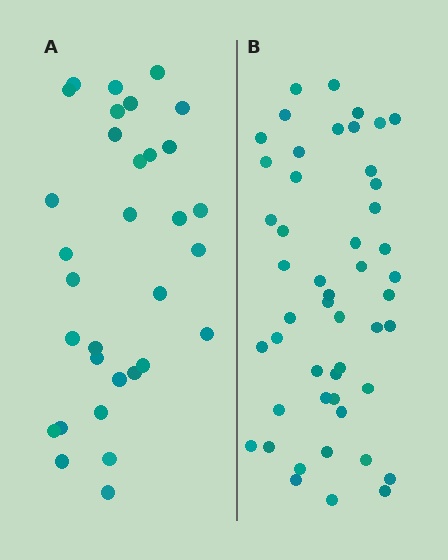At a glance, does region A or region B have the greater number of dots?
Region B (the right region) has more dots.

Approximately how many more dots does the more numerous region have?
Region B has approximately 15 more dots than region A.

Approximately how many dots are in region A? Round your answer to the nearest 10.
About 30 dots. (The exact count is 32, which rounds to 30.)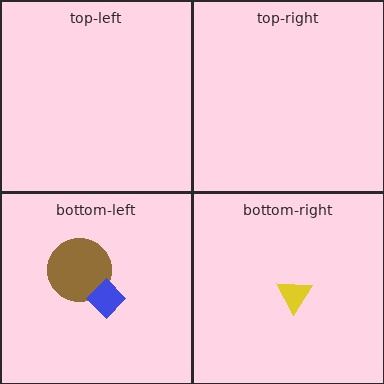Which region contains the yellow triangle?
The bottom-right region.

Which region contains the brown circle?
The bottom-left region.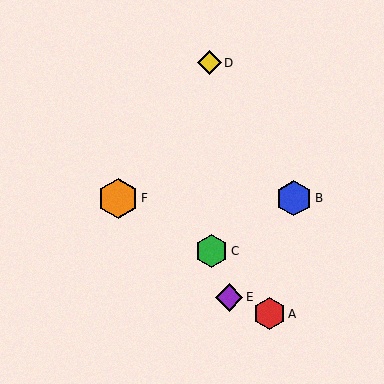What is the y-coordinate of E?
Object E is at y≈297.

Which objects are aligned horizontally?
Objects B, F are aligned horizontally.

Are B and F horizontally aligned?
Yes, both are at y≈198.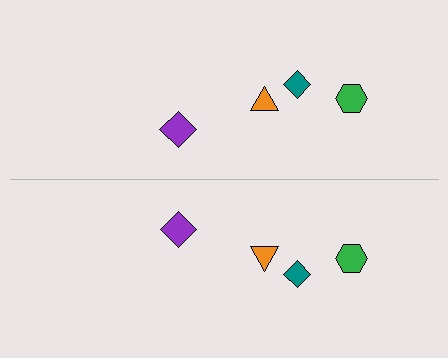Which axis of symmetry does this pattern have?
The pattern has a horizontal axis of symmetry running through the center of the image.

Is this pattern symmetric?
Yes, this pattern has bilateral (reflection) symmetry.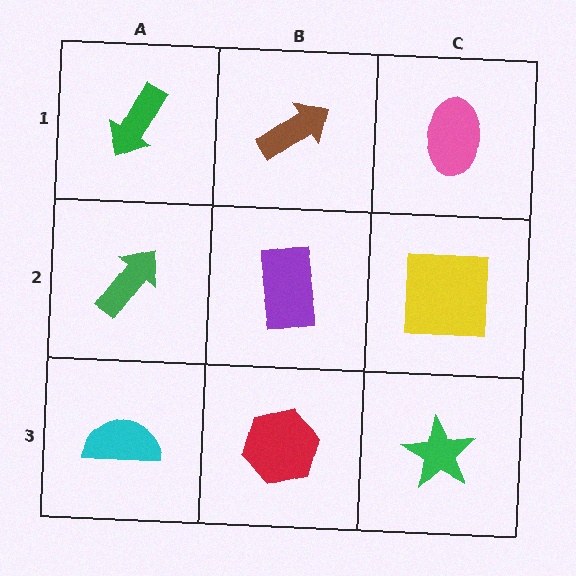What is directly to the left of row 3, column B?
A cyan semicircle.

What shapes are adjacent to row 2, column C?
A pink ellipse (row 1, column C), a green star (row 3, column C), a purple rectangle (row 2, column B).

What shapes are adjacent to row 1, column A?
A green arrow (row 2, column A), a brown arrow (row 1, column B).